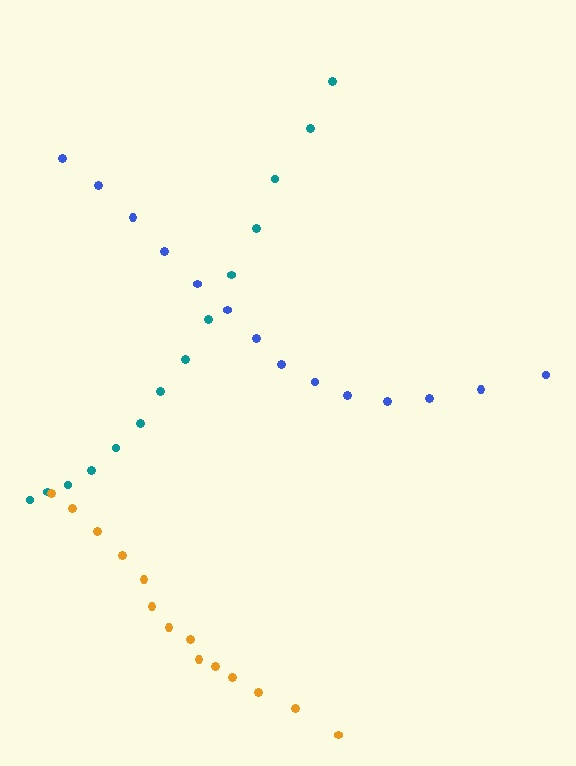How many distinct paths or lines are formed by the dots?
There are 3 distinct paths.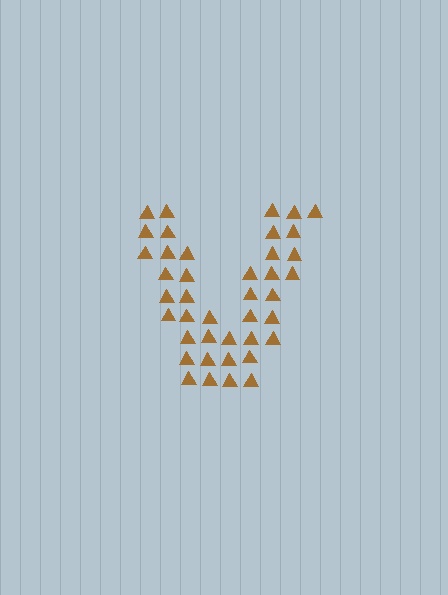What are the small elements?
The small elements are triangles.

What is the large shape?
The large shape is the letter V.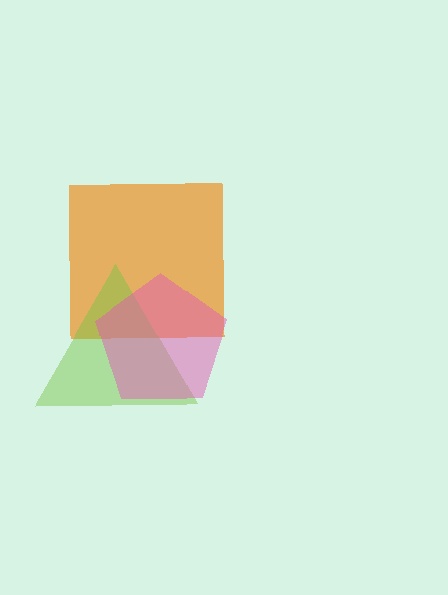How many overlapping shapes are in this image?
There are 3 overlapping shapes in the image.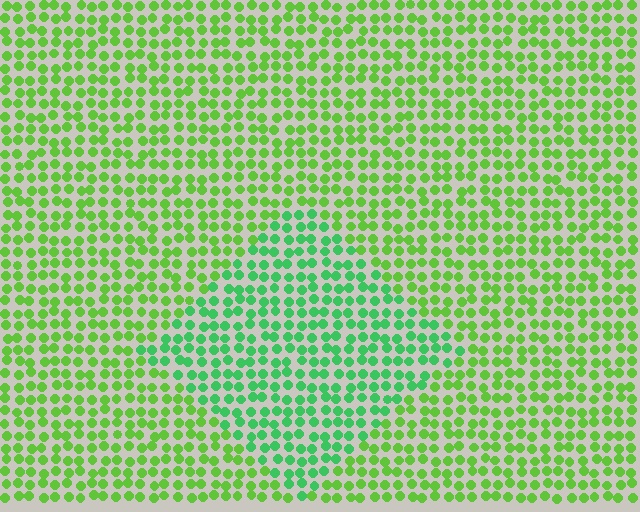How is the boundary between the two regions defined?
The boundary is defined purely by a slight shift in hue (about 33 degrees). Spacing, size, and orientation are identical on both sides.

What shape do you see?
I see a diamond.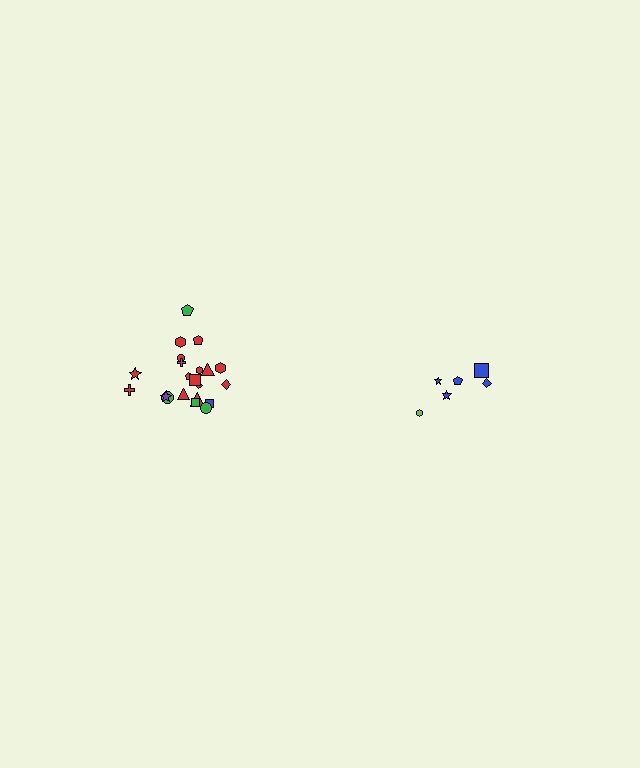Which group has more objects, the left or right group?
The left group.